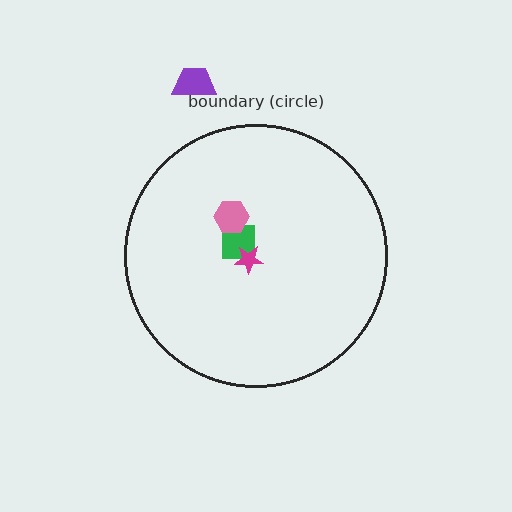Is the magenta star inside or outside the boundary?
Inside.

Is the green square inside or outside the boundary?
Inside.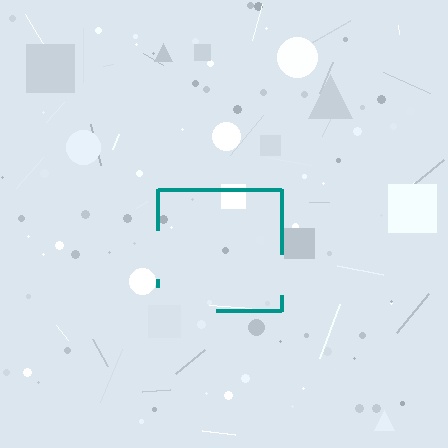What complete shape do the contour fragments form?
The contour fragments form a square.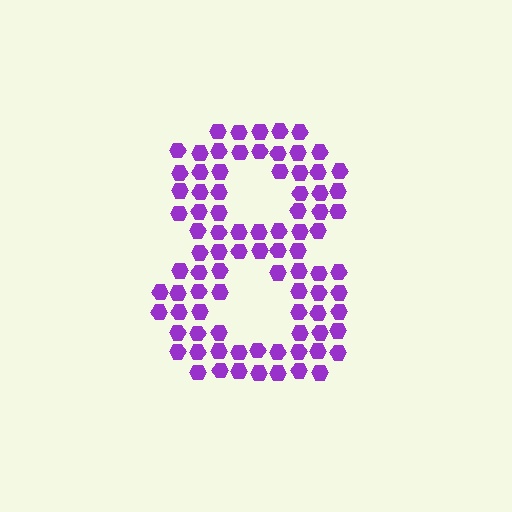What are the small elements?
The small elements are hexagons.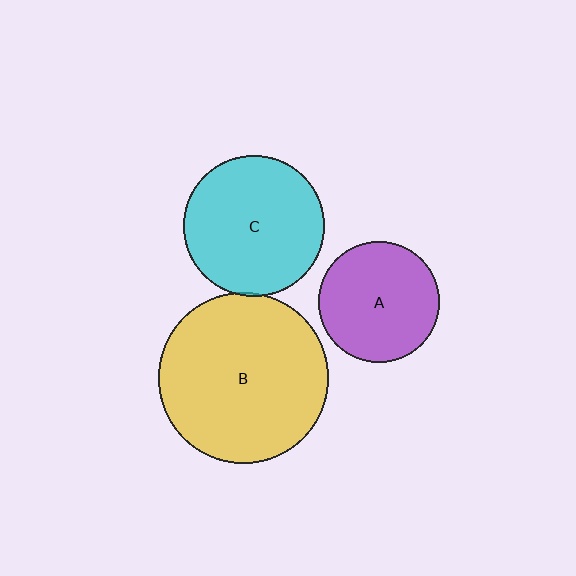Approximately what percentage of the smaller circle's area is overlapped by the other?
Approximately 5%.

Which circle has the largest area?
Circle B (yellow).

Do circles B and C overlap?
Yes.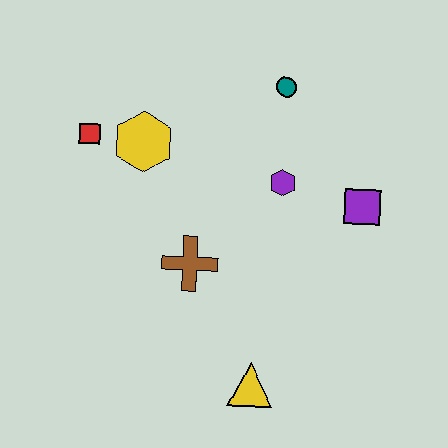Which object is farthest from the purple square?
The red square is farthest from the purple square.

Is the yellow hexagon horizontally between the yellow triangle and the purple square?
No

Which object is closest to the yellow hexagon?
The red square is closest to the yellow hexagon.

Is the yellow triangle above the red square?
No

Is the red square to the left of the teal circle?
Yes